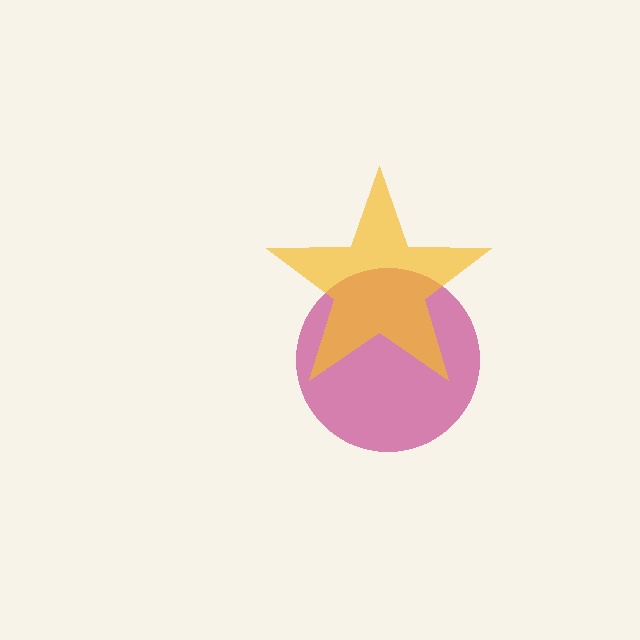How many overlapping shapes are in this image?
There are 2 overlapping shapes in the image.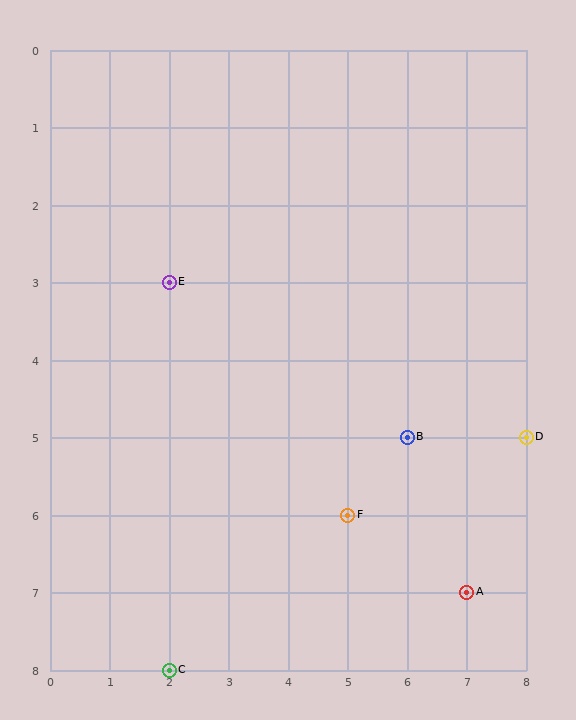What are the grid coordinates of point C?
Point C is at grid coordinates (2, 8).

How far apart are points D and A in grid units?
Points D and A are 1 column and 2 rows apart (about 2.2 grid units diagonally).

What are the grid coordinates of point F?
Point F is at grid coordinates (5, 6).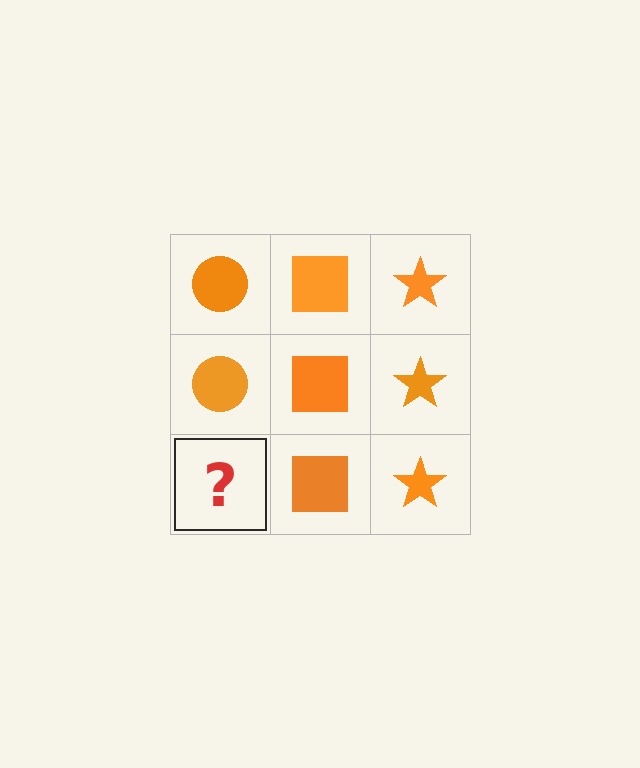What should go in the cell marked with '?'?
The missing cell should contain an orange circle.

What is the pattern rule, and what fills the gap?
The rule is that each column has a consistent shape. The gap should be filled with an orange circle.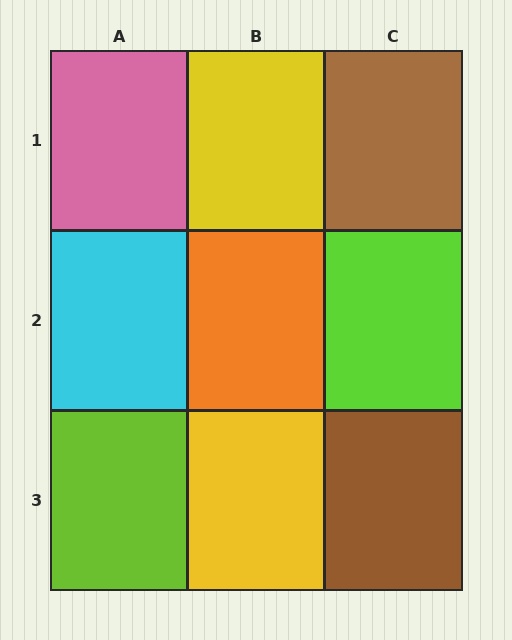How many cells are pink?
1 cell is pink.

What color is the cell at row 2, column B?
Orange.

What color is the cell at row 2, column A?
Cyan.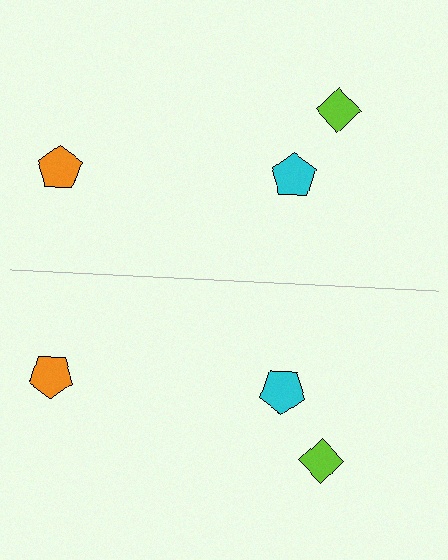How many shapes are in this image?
There are 6 shapes in this image.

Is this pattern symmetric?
Yes, this pattern has bilateral (reflection) symmetry.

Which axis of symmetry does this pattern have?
The pattern has a horizontal axis of symmetry running through the center of the image.